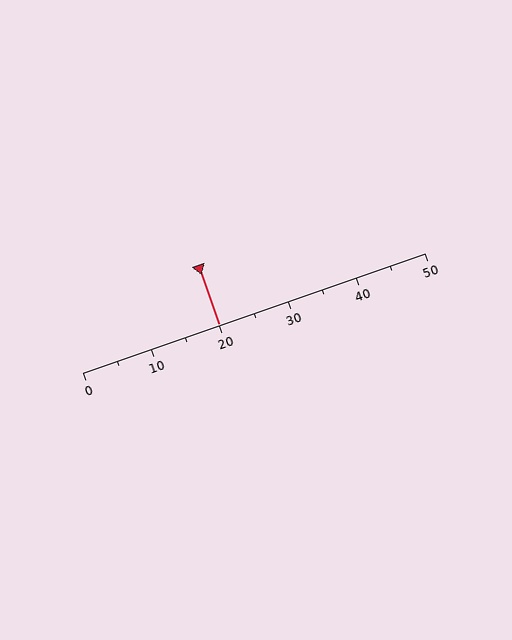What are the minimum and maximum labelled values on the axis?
The axis runs from 0 to 50.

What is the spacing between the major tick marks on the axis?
The major ticks are spaced 10 apart.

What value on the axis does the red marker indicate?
The marker indicates approximately 20.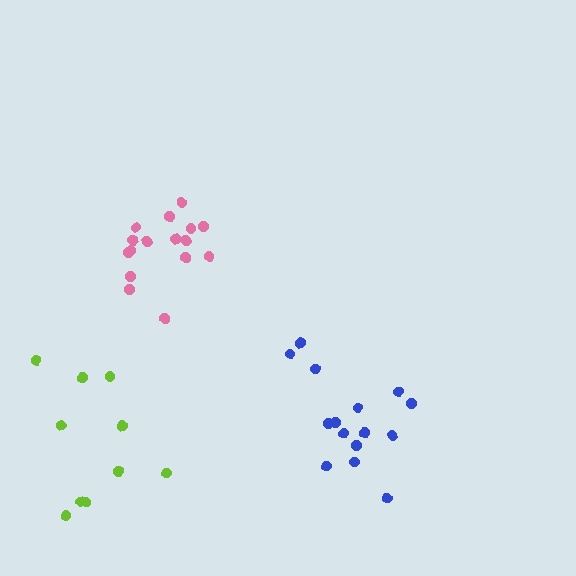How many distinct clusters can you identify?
There are 3 distinct clusters.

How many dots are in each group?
Group 1: 16 dots, Group 2: 10 dots, Group 3: 15 dots (41 total).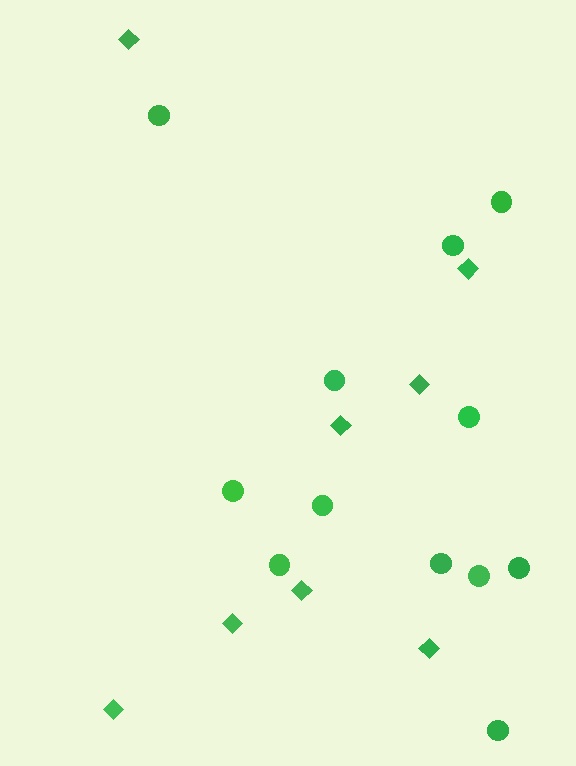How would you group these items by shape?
There are 2 groups: one group of circles (12) and one group of diamonds (8).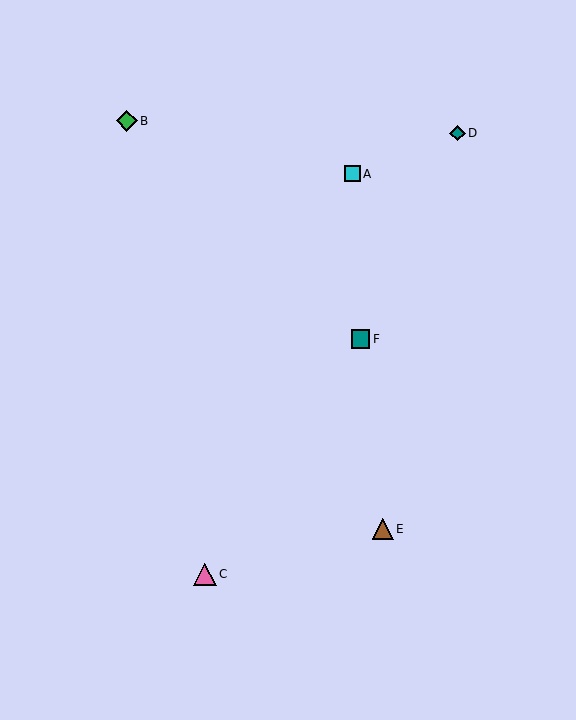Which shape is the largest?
The pink triangle (labeled C) is the largest.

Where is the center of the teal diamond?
The center of the teal diamond is at (457, 133).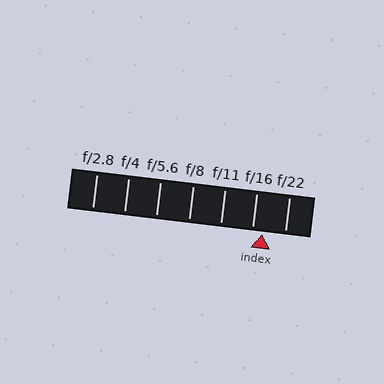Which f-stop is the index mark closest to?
The index mark is closest to f/16.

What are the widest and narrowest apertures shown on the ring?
The widest aperture shown is f/2.8 and the narrowest is f/22.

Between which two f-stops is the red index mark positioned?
The index mark is between f/16 and f/22.